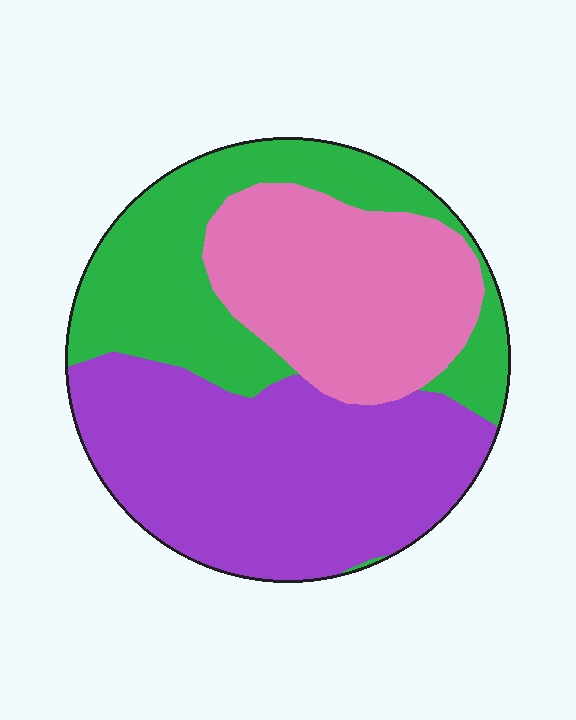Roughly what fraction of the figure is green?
Green covers roughly 30% of the figure.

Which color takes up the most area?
Purple, at roughly 40%.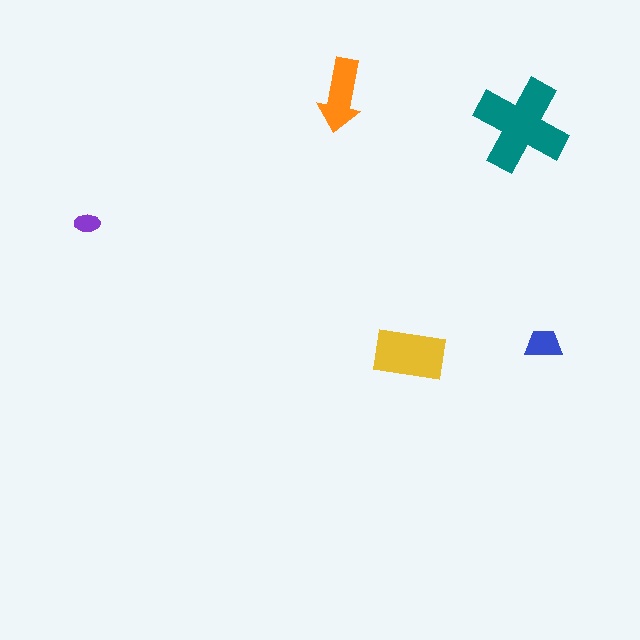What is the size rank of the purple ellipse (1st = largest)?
5th.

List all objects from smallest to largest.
The purple ellipse, the blue trapezoid, the orange arrow, the yellow rectangle, the teal cross.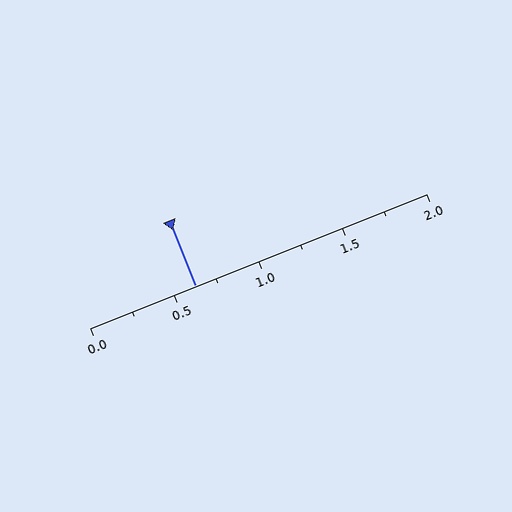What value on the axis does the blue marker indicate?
The marker indicates approximately 0.62.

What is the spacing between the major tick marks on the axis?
The major ticks are spaced 0.5 apart.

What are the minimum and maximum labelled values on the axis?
The axis runs from 0.0 to 2.0.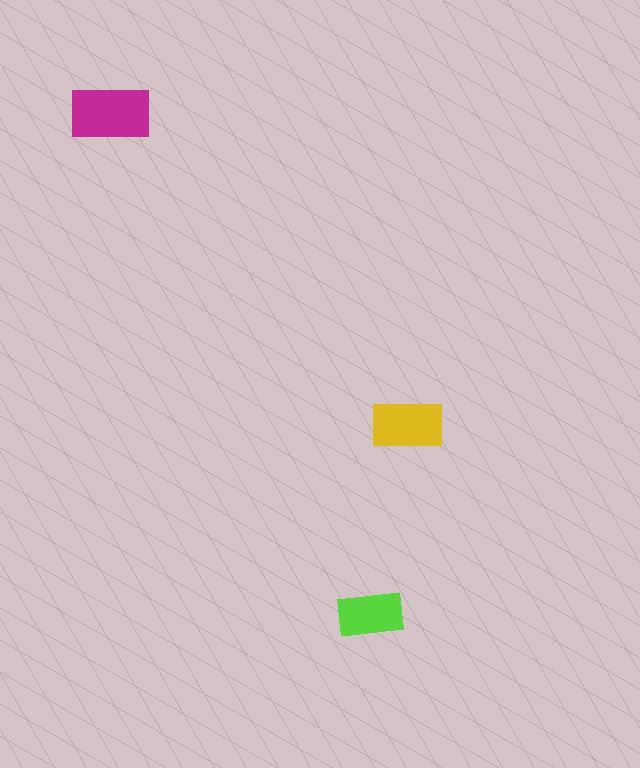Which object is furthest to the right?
The yellow rectangle is rightmost.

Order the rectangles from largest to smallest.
the magenta one, the yellow one, the lime one.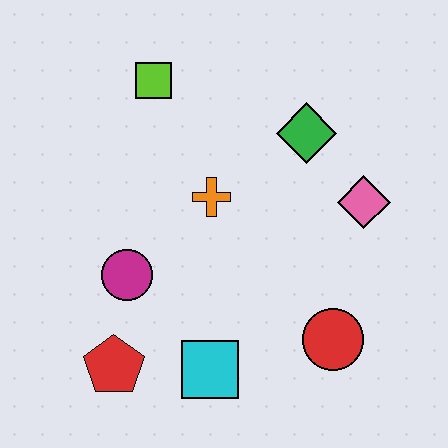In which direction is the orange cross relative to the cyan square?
The orange cross is above the cyan square.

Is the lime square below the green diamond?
No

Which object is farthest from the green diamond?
The red pentagon is farthest from the green diamond.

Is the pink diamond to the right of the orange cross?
Yes